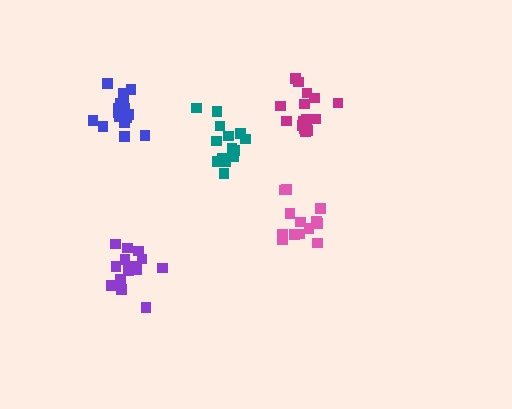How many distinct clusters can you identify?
There are 5 distinct clusters.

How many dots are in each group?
Group 1: 15 dots, Group 2: 14 dots, Group 3: 17 dots, Group 4: 14 dots, Group 5: 13 dots (73 total).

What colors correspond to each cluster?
The clusters are colored: magenta, teal, blue, purple, pink.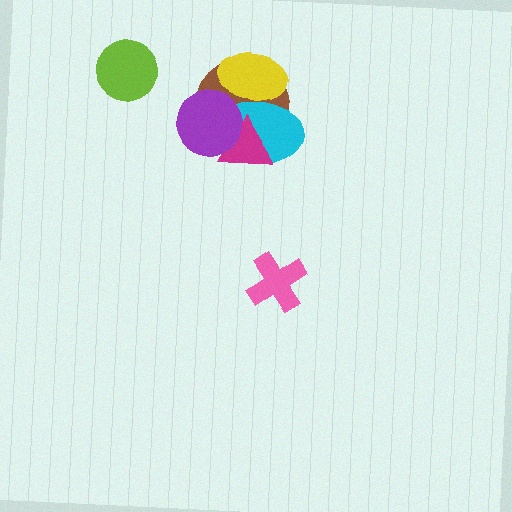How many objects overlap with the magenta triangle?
3 objects overlap with the magenta triangle.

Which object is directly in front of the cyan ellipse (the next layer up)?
The magenta triangle is directly in front of the cyan ellipse.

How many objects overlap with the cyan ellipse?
4 objects overlap with the cyan ellipse.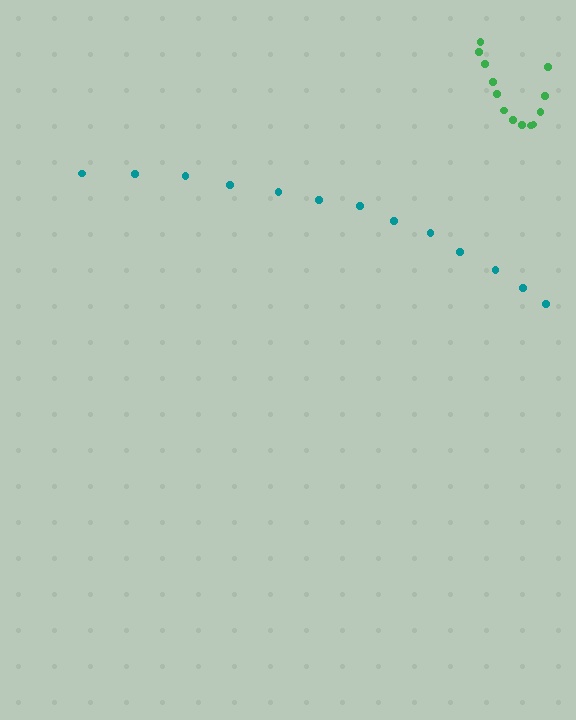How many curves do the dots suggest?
There are 2 distinct paths.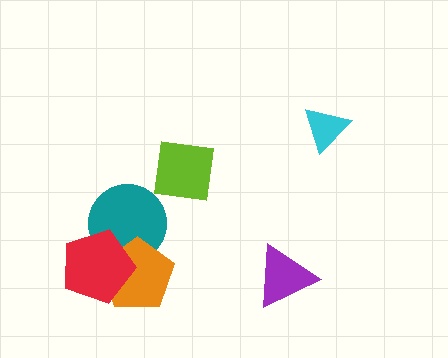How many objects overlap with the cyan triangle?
0 objects overlap with the cyan triangle.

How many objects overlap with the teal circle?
2 objects overlap with the teal circle.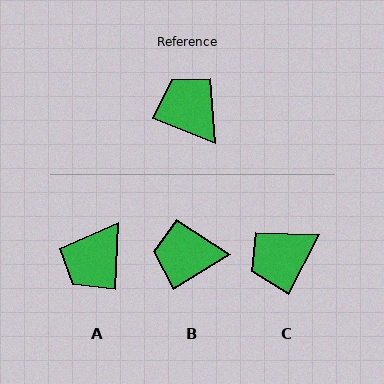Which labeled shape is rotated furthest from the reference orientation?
A, about 109 degrees away.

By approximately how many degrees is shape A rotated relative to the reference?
Approximately 109 degrees counter-clockwise.